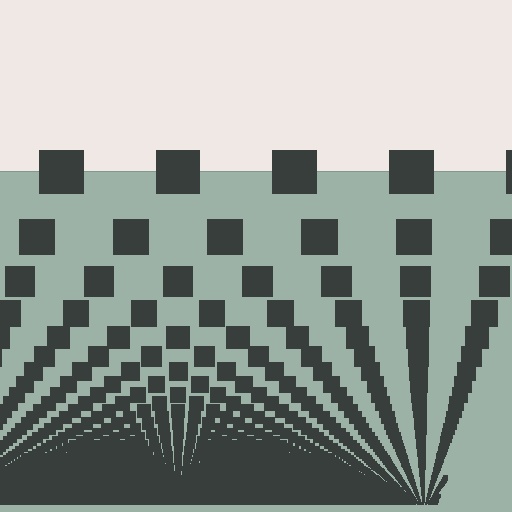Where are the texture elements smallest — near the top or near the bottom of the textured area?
Near the bottom.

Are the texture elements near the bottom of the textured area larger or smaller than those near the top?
Smaller. The gradient is inverted — elements near the bottom are smaller and denser.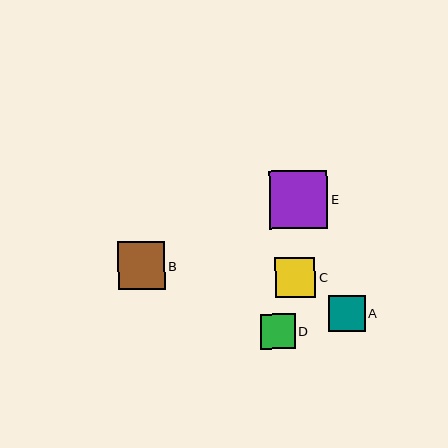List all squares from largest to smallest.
From largest to smallest: E, B, C, A, D.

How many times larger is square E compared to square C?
Square E is approximately 1.5 times the size of square C.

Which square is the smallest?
Square D is the smallest with a size of approximately 35 pixels.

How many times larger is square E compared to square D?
Square E is approximately 1.7 times the size of square D.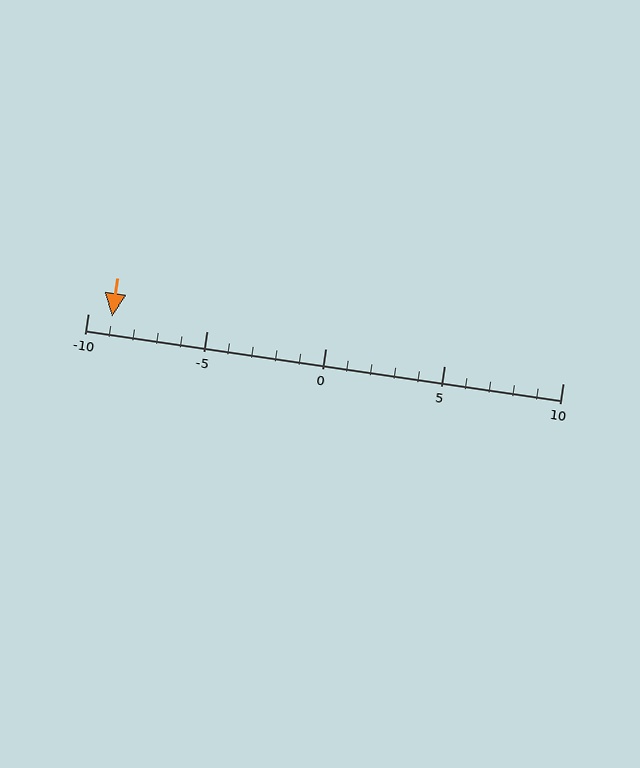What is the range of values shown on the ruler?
The ruler shows values from -10 to 10.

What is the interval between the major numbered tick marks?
The major tick marks are spaced 5 units apart.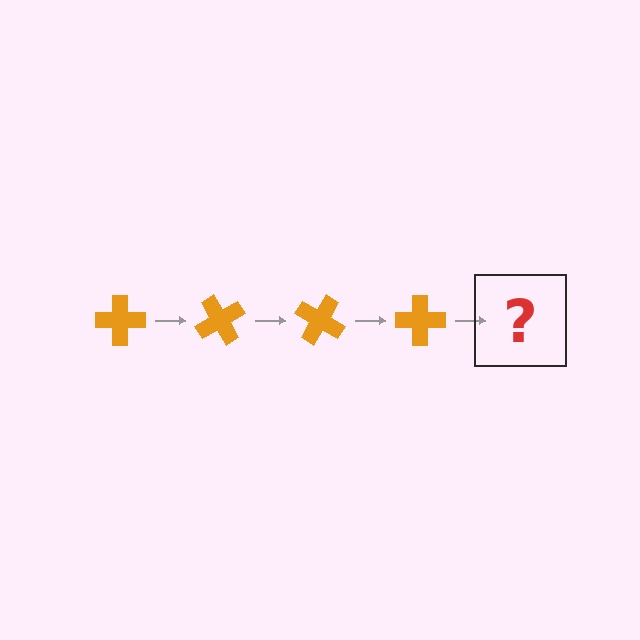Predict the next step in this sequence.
The next step is an orange cross rotated 240 degrees.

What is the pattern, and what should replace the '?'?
The pattern is that the cross rotates 60 degrees each step. The '?' should be an orange cross rotated 240 degrees.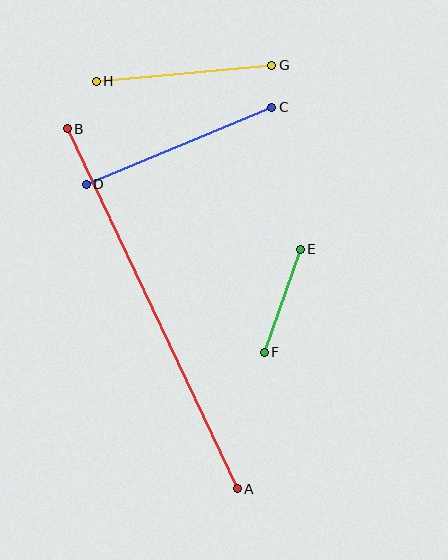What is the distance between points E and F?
The distance is approximately 109 pixels.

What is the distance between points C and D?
The distance is approximately 201 pixels.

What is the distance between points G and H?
The distance is approximately 176 pixels.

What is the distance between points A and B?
The distance is approximately 398 pixels.